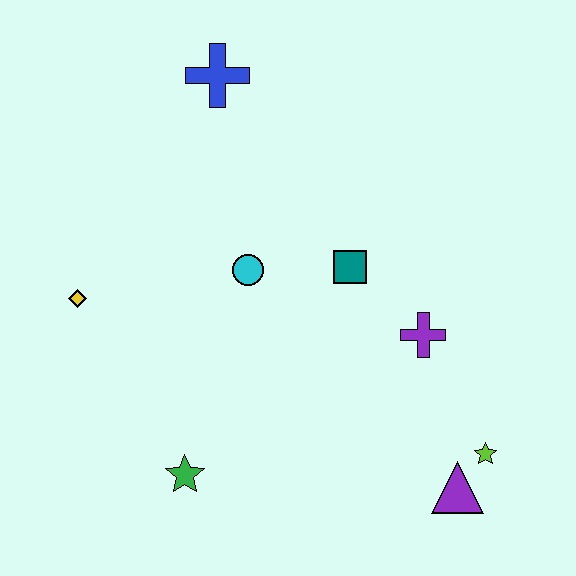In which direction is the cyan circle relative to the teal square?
The cyan circle is to the left of the teal square.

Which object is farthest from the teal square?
The yellow diamond is farthest from the teal square.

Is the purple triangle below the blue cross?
Yes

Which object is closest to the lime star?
The purple triangle is closest to the lime star.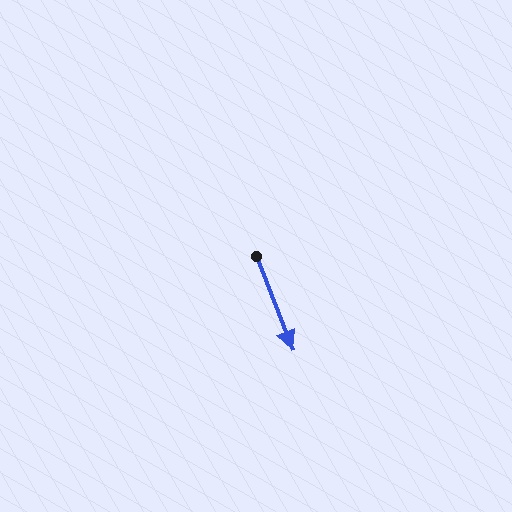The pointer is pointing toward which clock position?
Roughly 5 o'clock.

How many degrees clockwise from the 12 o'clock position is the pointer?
Approximately 159 degrees.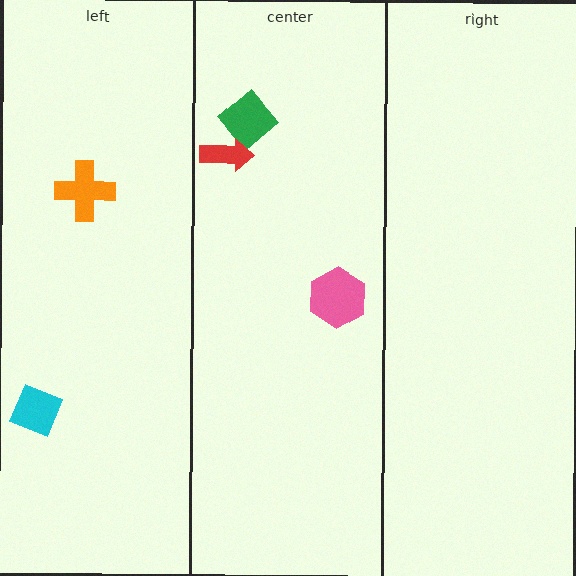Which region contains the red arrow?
The center region.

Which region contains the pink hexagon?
The center region.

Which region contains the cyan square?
The left region.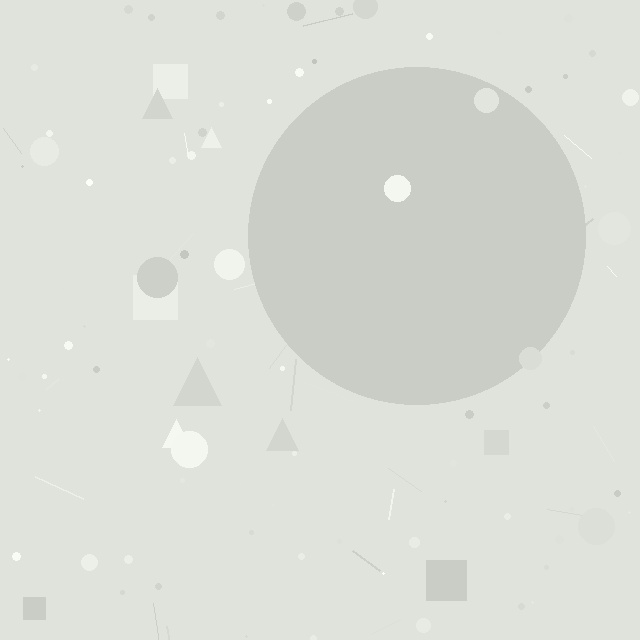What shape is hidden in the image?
A circle is hidden in the image.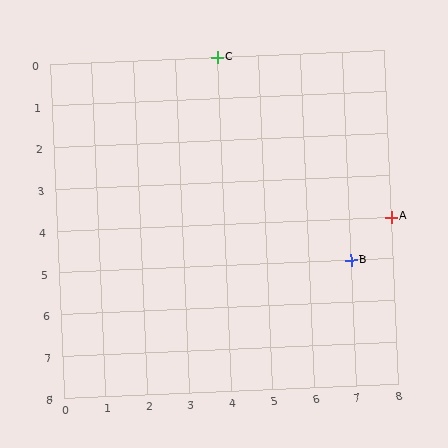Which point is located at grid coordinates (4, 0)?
Point C is at (4, 0).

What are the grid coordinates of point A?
Point A is at grid coordinates (8, 4).